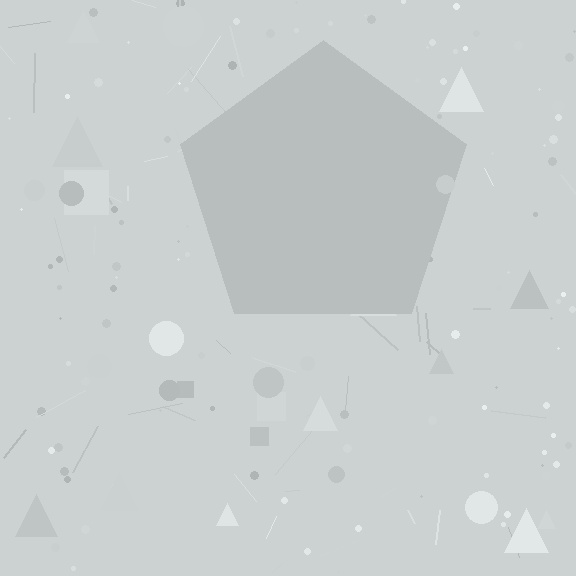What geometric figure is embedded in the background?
A pentagon is embedded in the background.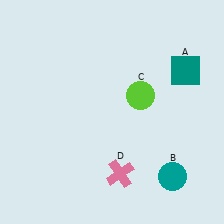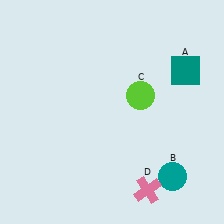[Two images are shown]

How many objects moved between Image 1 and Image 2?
1 object moved between the two images.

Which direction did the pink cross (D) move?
The pink cross (D) moved right.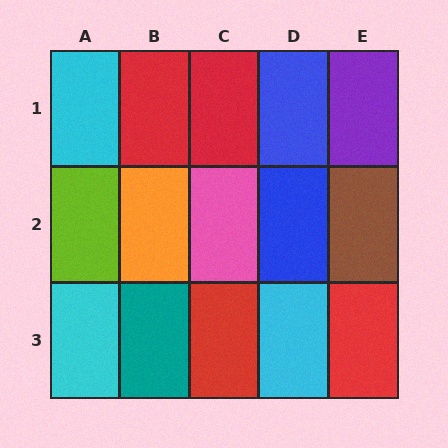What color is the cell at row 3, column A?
Cyan.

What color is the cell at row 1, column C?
Red.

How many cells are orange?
1 cell is orange.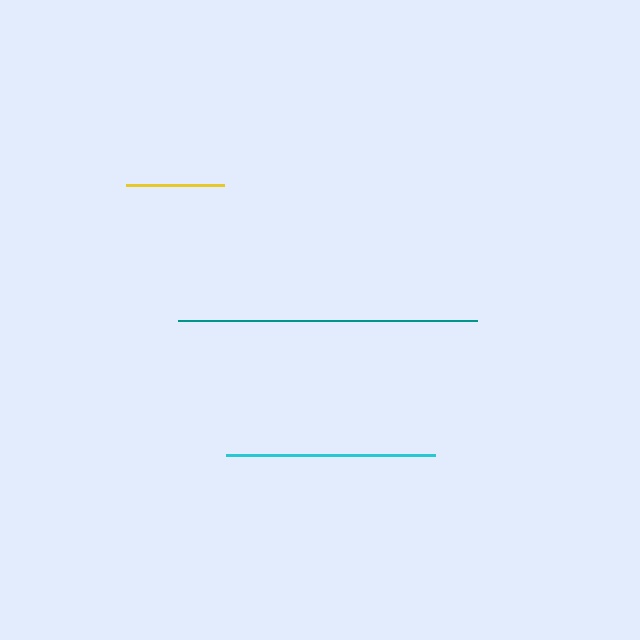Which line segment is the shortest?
The yellow line is the shortest at approximately 98 pixels.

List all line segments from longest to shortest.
From longest to shortest: teal, cyan, yellow.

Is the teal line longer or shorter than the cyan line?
The teal line is longer than the cyan line.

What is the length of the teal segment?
The teal segment is approximately 299 pixels long.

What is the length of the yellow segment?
The yellow segment is approximately 98 pixels long.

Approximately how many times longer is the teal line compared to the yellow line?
The teal line is approximately 3.0 times the length of the yellow line.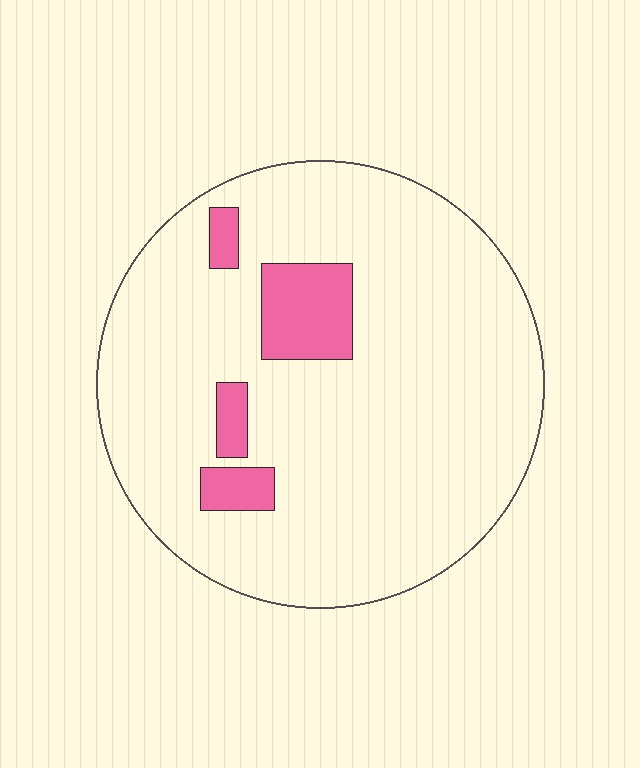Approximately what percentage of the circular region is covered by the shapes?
Approximately 10%.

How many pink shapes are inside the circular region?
4.